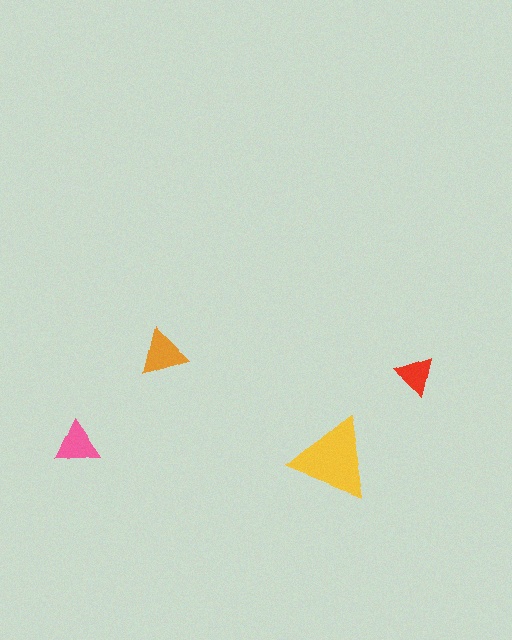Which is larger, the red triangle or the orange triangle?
The orange one.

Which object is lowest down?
The yellow triangle is bottommost.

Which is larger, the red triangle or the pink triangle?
The pink one.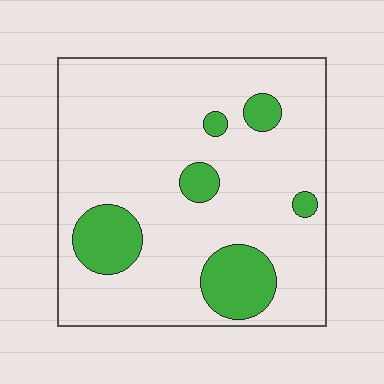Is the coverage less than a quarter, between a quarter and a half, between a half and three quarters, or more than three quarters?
Less than a quarter.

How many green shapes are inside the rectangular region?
6.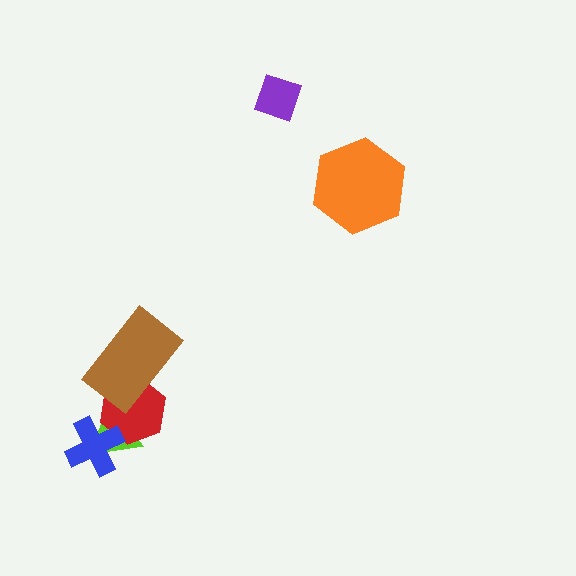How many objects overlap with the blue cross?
2 objects overlap with the blue cross.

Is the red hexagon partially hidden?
Yes, it is partially covered by another shape.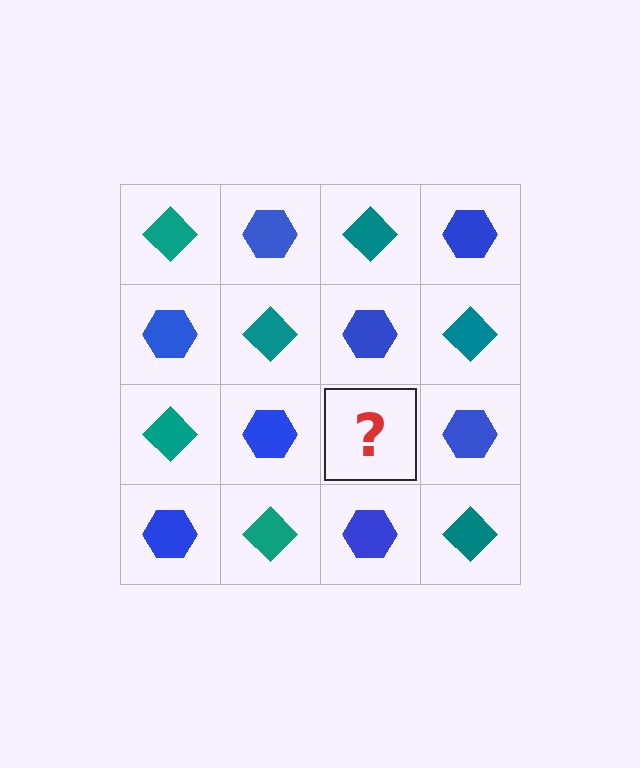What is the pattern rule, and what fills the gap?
The rule is that it alternates teal diamond and blue hexagon in a checkerboard pattern. The gap should be filled with a teal diamond.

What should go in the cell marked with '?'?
The missing cell should contain a teal diamond.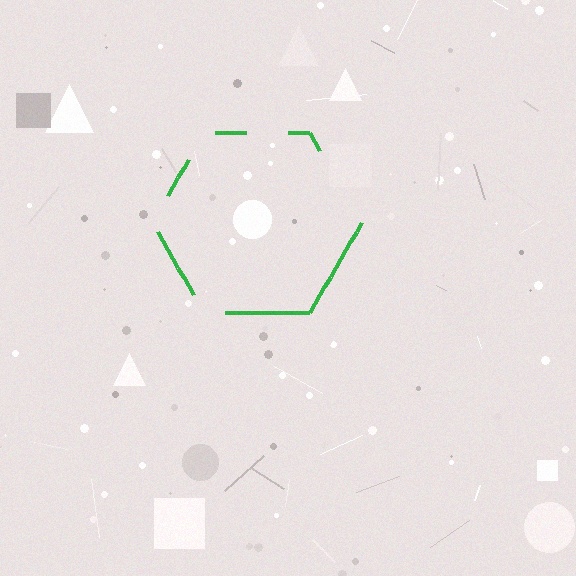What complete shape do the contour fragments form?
The contour fragments form a hexagon.